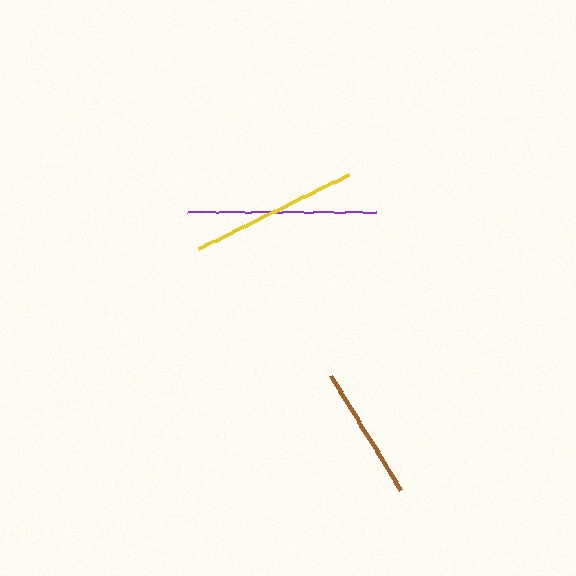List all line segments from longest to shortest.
From longest to shortest: purple, yellow, brown.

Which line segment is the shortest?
The brown line is the shortest at approximately 133 pixels.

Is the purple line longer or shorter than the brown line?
The purple line is longer than the brown line.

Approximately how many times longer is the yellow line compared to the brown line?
The yellow line is approximately 1.3 times the length of the brown line.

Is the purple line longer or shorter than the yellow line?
The purple line is longer than the yellow line.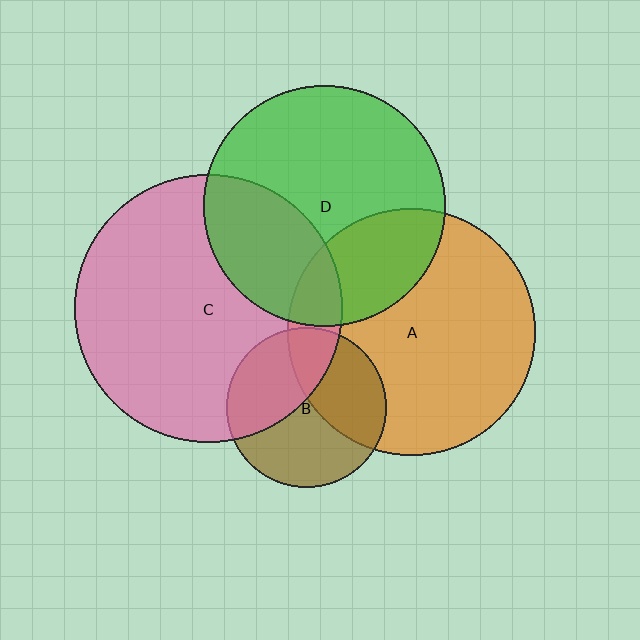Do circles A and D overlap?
Yes.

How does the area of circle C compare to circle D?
Approximately 1.2 times.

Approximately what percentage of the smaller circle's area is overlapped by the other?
Approximately 25%.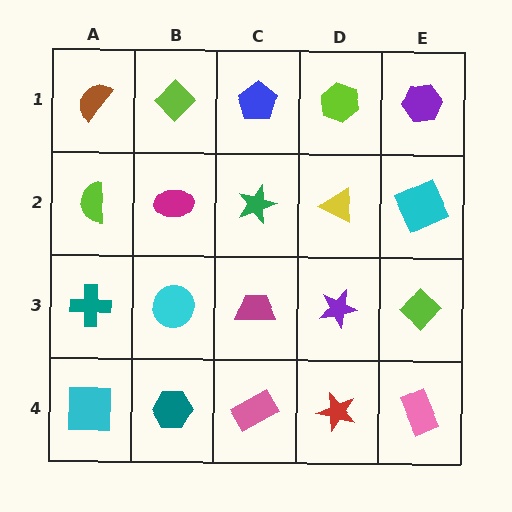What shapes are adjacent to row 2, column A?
A brown semicircle (row 1, column A), a teal cross (row 3, column A), a magenta ellipse (row 2, column B).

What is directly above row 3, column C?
A green star.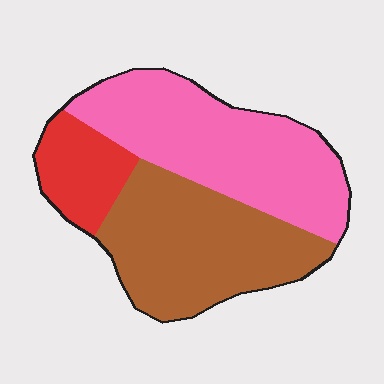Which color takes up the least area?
Red, at roughly 15%.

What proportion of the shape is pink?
Pink covers 44% of the shape.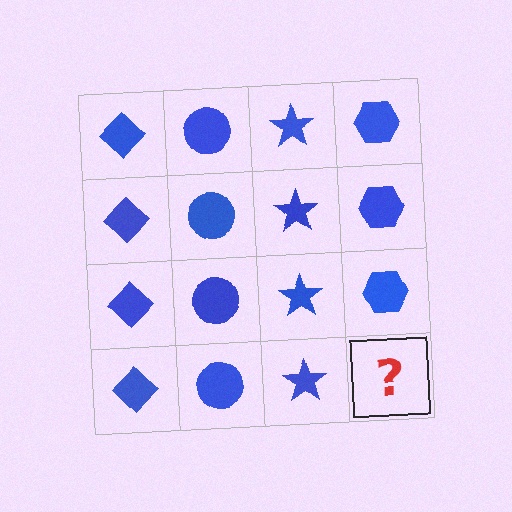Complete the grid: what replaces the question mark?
The question mark should be replaced with a blue hexagon.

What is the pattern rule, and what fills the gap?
The rule is that each column has a consistent shape. The gap should be filled with a blue hexagon.